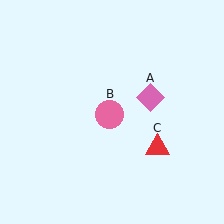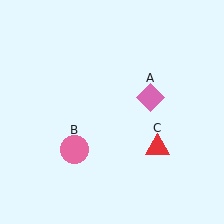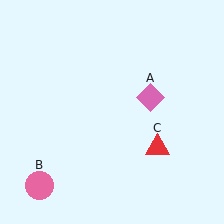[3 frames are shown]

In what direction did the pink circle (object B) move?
The pink circle (object B) moved down and to the left.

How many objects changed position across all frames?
1 object changed position: pink circle (object B).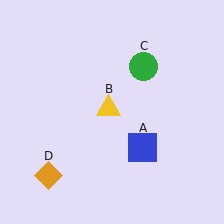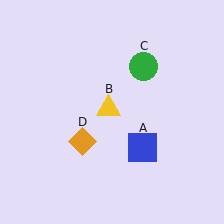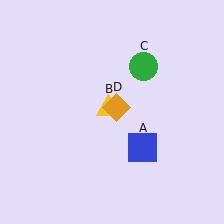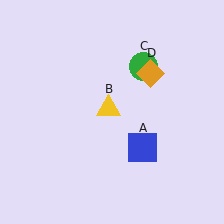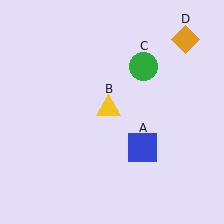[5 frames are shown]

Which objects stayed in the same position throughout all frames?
Blue square (object A) and yellow triangle (object B) and green circle (object C) remained stationary.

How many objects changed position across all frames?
1 object changed position: orange diamond (object D).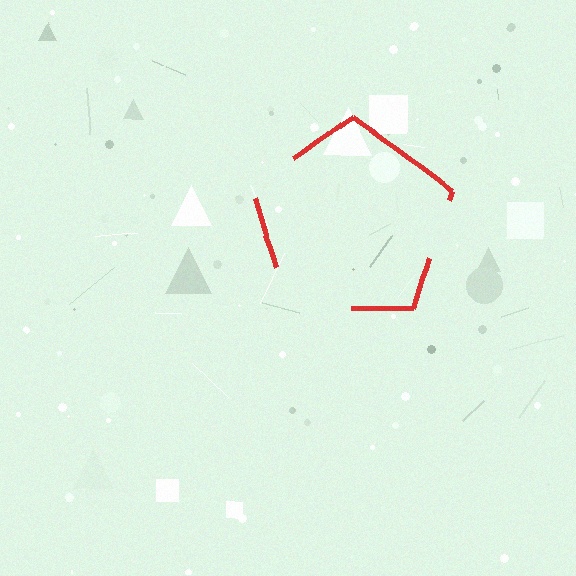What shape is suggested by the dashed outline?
The dashed outline suggests a pentagon.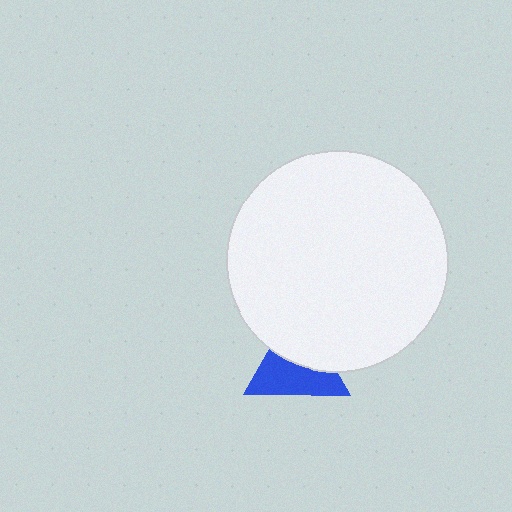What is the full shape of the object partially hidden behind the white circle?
The partially hidden object is a blue triangle.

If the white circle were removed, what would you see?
You would see the complete blue triangle.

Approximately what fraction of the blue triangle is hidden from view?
Roughly 44% of the blue triangle is hidden behind the white circle.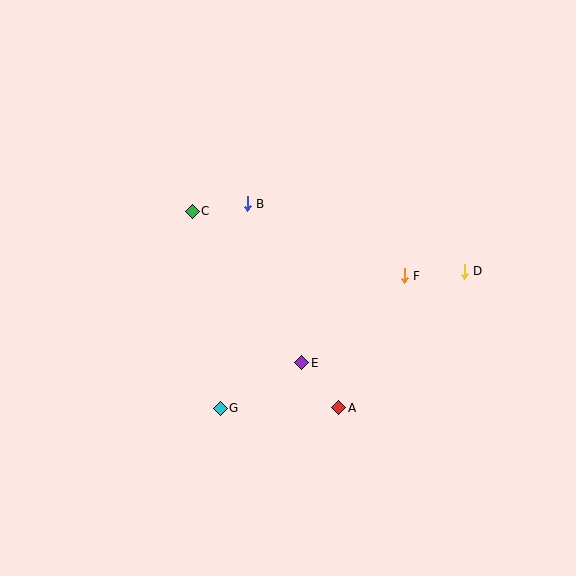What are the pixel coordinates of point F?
Point F is at (404, 276).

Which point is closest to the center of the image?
Point E at (302, 363) is closest to the center.